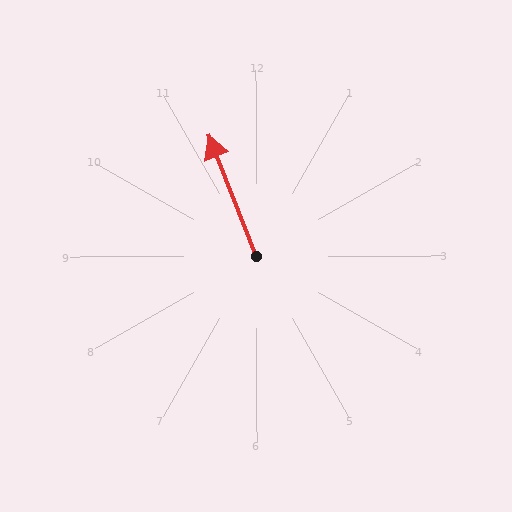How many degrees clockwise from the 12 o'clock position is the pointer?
Approximately 339 degrees.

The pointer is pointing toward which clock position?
Roughly 11 o'clock.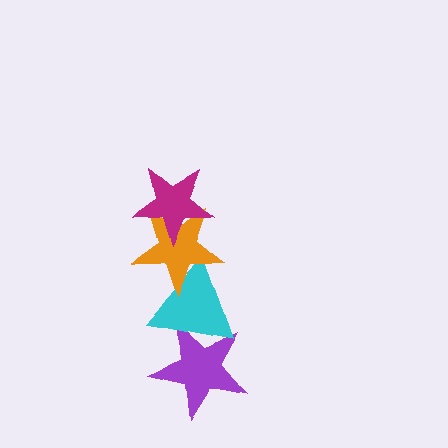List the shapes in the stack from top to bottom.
From top to bottom: the magenta star, the orange star, the cyan triangle, the purple star.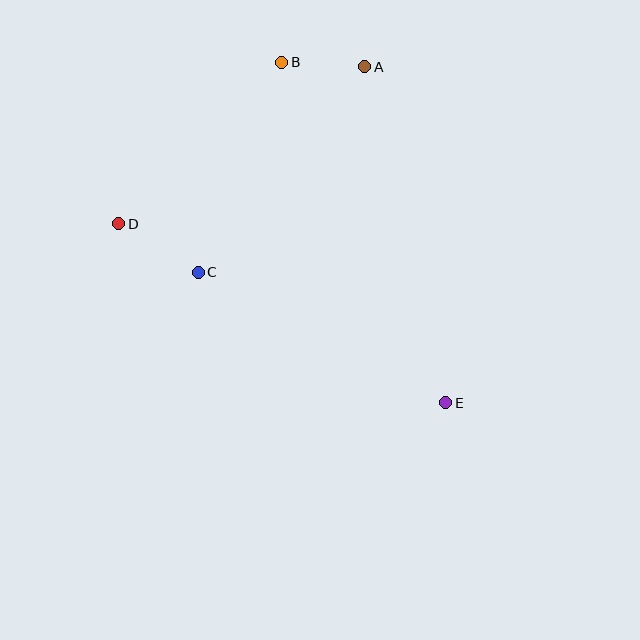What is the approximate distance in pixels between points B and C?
The distance between B and C is approximately 226 pixels.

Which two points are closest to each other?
Points A and B are closest to each other.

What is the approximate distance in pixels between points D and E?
The distance between D and E is approximately 373 pixels.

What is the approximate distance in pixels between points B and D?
The distance between B and D is approximately 229 pixels.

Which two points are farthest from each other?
Points B and E are farthest from each other.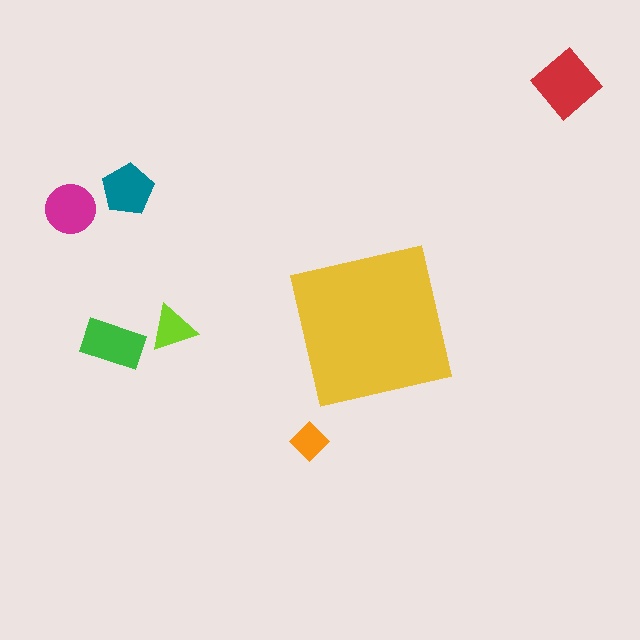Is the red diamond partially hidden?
No, the red diamond is fully visible.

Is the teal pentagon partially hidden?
No, the teal pentagon is fully visible.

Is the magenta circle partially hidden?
No, the magenta circle is fully visible.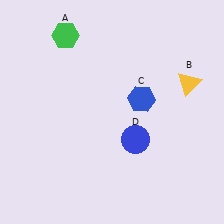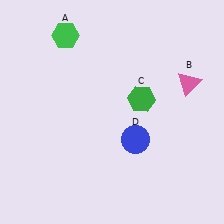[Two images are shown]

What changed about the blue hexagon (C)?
In Image 1, C is blue. In Image 2, it changed to green.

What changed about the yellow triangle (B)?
In Image 1, B is yellow. In Image 2, it changed to pink.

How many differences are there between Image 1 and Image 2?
There are 2 differences between the two images.